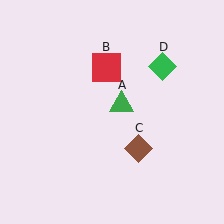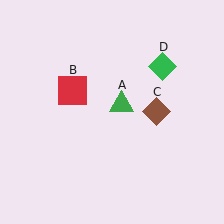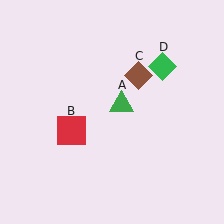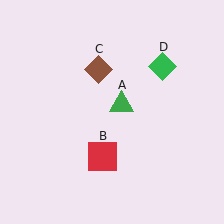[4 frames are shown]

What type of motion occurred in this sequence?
The red square (object B), brown diamond (object C) rotated counterclockwise around the center of the scene.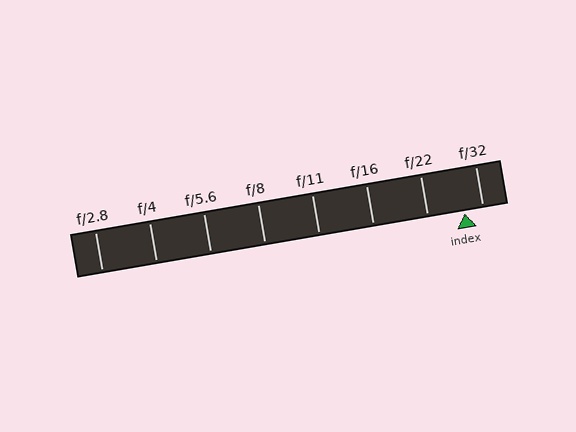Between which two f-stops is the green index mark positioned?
The index mark is between f/22 and f/32.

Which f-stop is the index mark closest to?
The index mark is closest to f/32.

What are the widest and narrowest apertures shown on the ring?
The widest aperture shown is f/2.8 and the narrowest is f/32.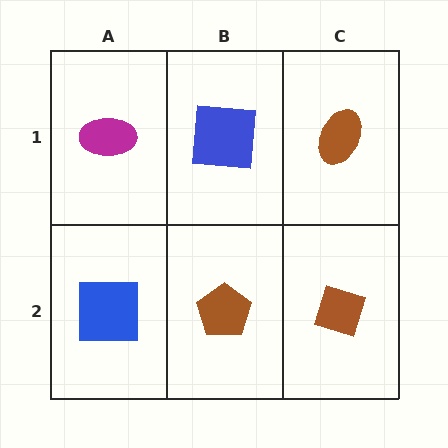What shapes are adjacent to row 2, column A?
A magenta ellipse (row 1, column A), a brown pentagon (row 2, column B).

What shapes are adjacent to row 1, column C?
A brown diamond (row 2, column C), a blue square (row 1, column B).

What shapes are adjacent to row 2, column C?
A brown ellipse (row 1, column C), a brown pentagon (row 2, column B).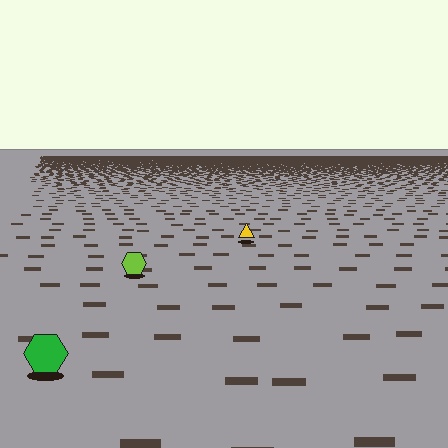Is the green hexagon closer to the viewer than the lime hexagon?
Yes. The green hexagon is closer — you can tell from the texture gradient: the ground texture is coarser near it.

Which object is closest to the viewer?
The green hexagon is closest. The texture marks near it are larger and more spread out.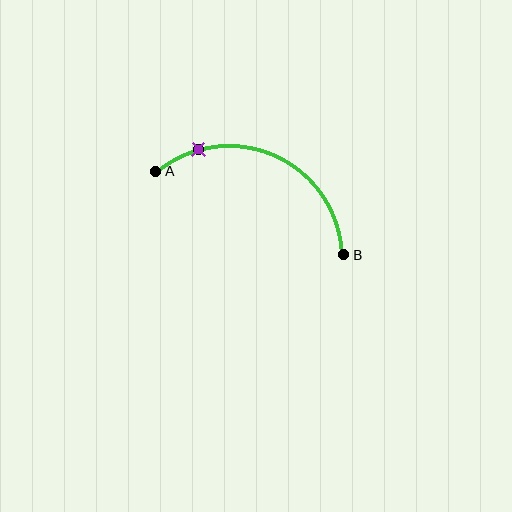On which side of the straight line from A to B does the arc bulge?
The arc bulges above the straight line connecting A and B.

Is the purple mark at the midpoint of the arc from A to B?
No. The purple mark lies on the arc but is closer to endpoint A. The arc midpoint would be at the point on the curve equidistant along the arc from both A and B.